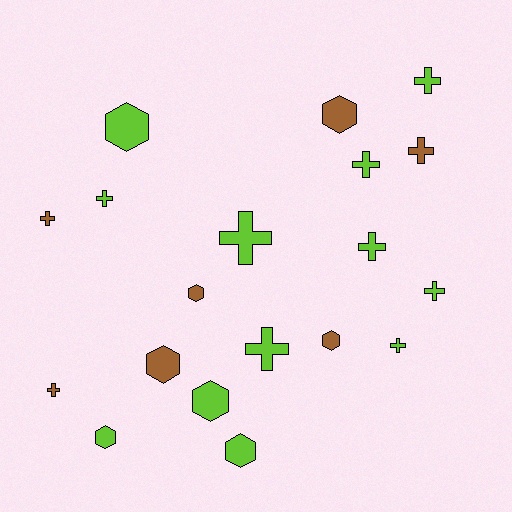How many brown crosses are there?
There are 3 brown crosses.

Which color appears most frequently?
Lime, with 12 objects.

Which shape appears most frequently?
Cross, with 11 objects.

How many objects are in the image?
There are 19 objects.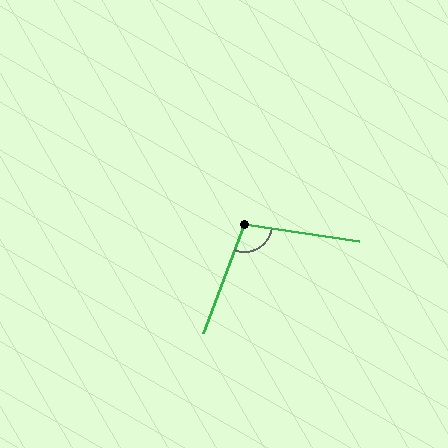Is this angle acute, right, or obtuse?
It is obtuse.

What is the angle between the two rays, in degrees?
Approximately 102 degrees.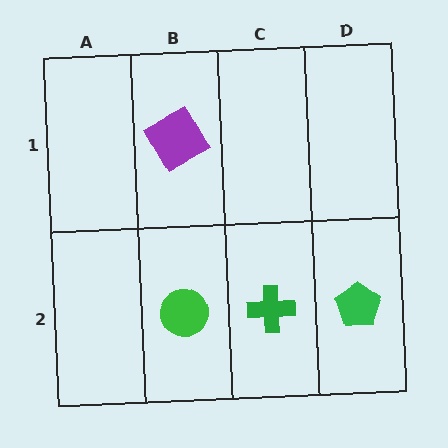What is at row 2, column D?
A green pentagon.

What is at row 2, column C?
A green cross.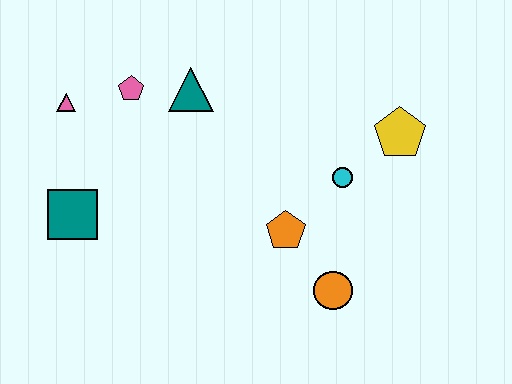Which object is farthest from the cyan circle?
The pink triangle is farthest from the cyan circle.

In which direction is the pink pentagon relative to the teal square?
The pink pentagon is above the teal square.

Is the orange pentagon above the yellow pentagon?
No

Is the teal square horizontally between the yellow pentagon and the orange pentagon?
No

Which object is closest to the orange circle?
The orange pentagon is closest to the orange circle.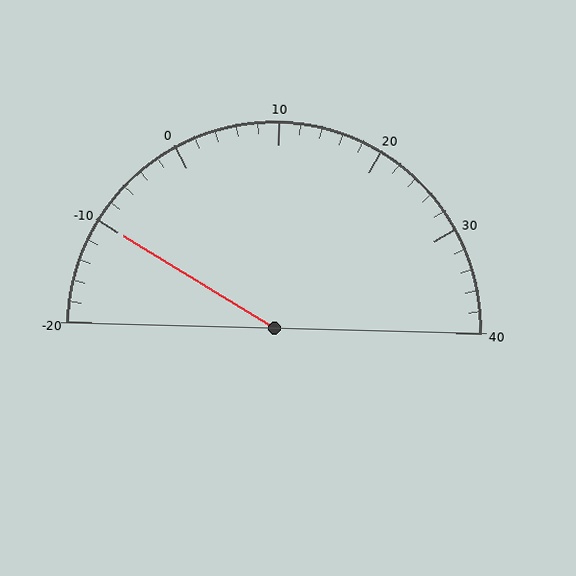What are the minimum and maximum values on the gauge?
The gauge ranges from -20 to 40.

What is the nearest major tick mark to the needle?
The nearest major tick mark is -10.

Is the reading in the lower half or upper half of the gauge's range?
The reading is in the lower half of the range (-20 to 40).